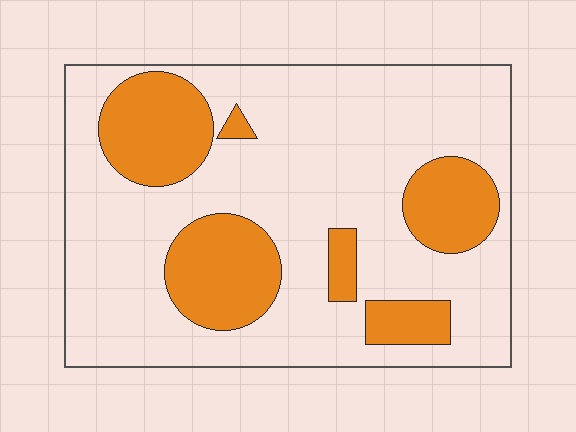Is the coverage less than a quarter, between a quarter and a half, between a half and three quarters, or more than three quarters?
Between a quarter and a half.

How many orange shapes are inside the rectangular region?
6.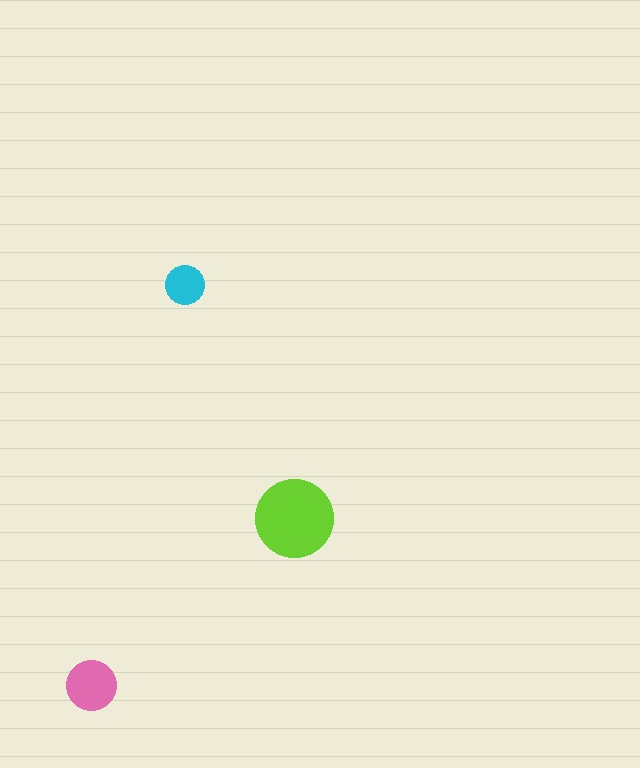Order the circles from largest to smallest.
the lime one, the pink one, the cyan one.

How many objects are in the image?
There are 3 objects in the image.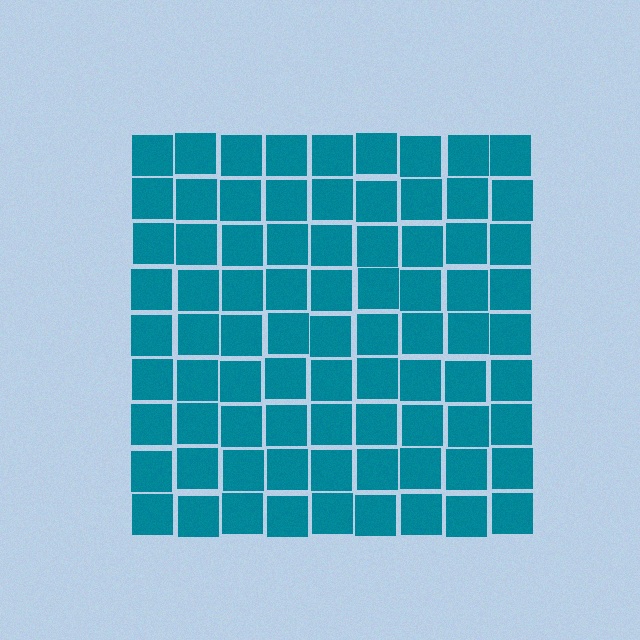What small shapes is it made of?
It is made of small squares.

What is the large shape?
The large shape is a square.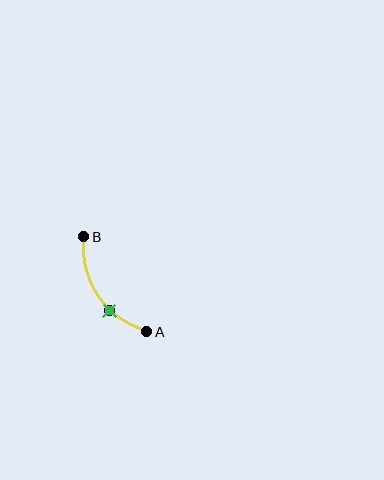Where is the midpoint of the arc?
The arc midpoint is the point on the curve farthest from the straight line joining A and B. It sits to the left of that line.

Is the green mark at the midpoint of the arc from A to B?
No. The green mark lies on the arc but is closer to endpoint A. The arc midpoint would be at the point on the curve equidistant along the arc from both A and B.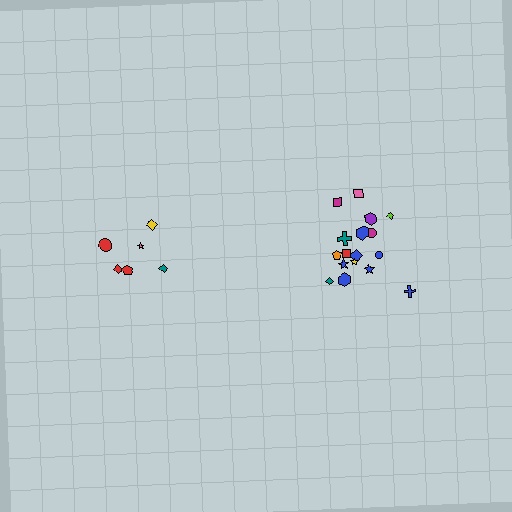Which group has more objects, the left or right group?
The right group.